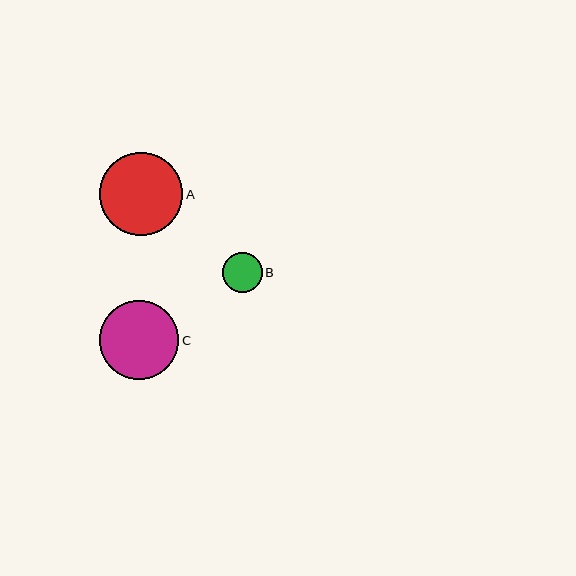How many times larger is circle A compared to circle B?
Circle A is approximately 2.1 times the size of circle B.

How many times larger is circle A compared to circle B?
Circle A is approximately 2.1 times the size of circle B.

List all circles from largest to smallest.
From largest to smallest: A, C, B.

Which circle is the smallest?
Circle B is the smallest with a size of approximately 40 pixels.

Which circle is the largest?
Circle A is the largest with a size of approximately 83 pixels.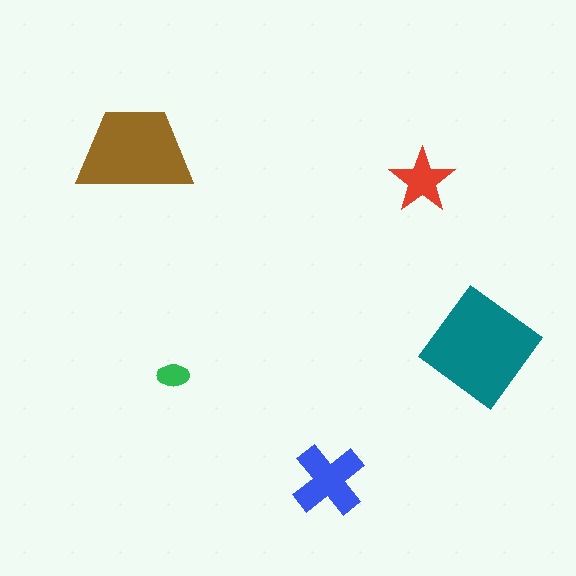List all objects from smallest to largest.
The green ellipse, the red star, the blue cross, the brown trapezoid, the teal diamond.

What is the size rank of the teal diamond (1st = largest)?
1st.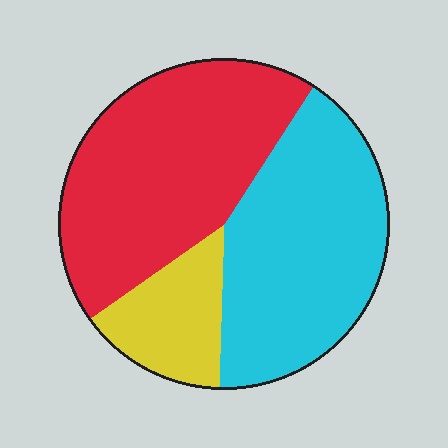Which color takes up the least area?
Yellow, at roughly 15%.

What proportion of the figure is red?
Red takes up between a quarter and a half of the figure.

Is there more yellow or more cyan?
Cyan.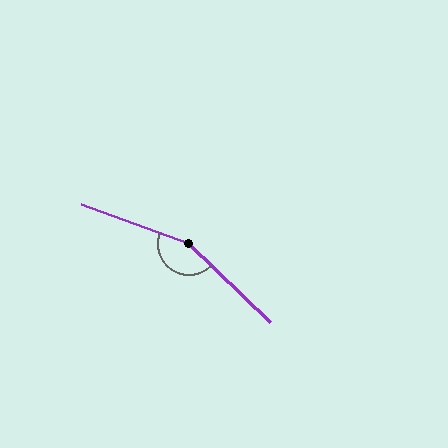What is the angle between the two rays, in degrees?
Approximately 156 degrees.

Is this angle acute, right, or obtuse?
It is obtuse.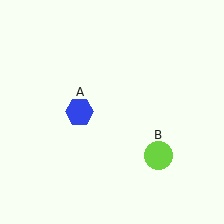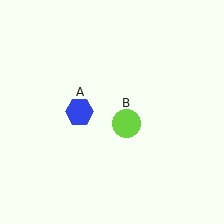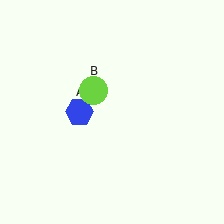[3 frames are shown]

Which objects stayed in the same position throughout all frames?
Blue hexagon (object A) remained stationary.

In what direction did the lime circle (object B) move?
The lime circle (object B) moved up and to the left.